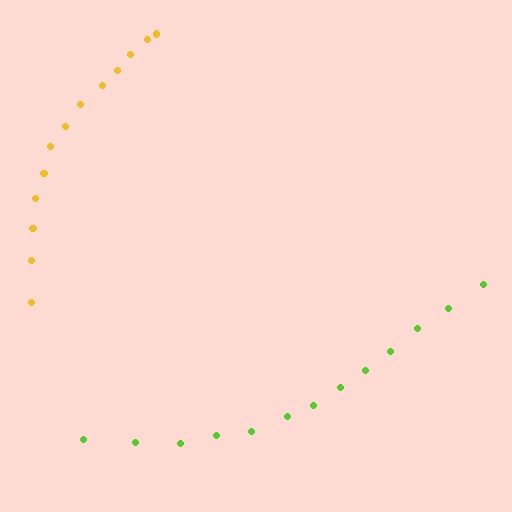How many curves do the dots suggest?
There are 2 distinct paths.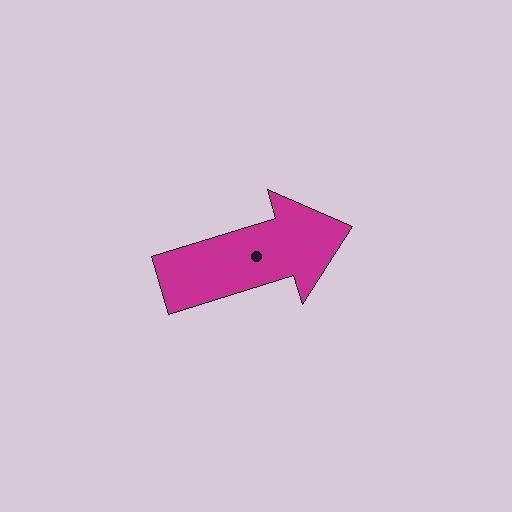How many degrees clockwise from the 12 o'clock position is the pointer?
Approximately 73 degrees.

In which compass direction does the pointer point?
East.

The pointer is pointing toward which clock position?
Roughly 2 o'clock.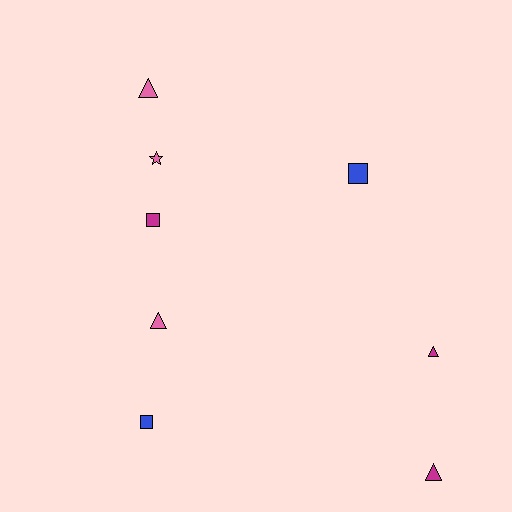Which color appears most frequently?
Magenta, with 3 objects.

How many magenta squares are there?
There is 1 magenta square.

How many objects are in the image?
There are 8 objects.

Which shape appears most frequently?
Triangle, with 4 objects.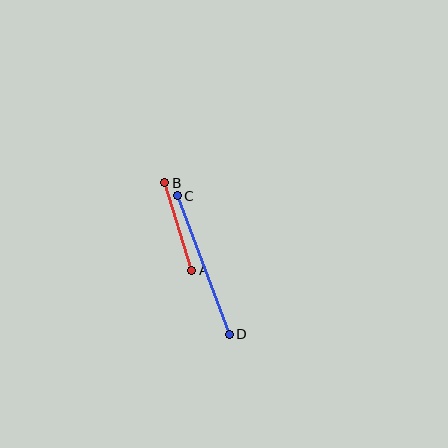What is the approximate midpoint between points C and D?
The midpoint is at approximately (203, 265) pixels.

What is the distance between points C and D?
The distance is approximately 148 pixels.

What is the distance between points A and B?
The distance is approximately 92 pixels.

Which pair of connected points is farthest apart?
Points C and D are farthest apart.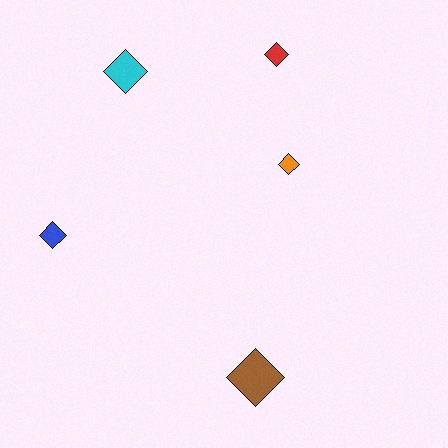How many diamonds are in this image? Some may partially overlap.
There are 5 diamonds.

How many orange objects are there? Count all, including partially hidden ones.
There is 1 orange object.